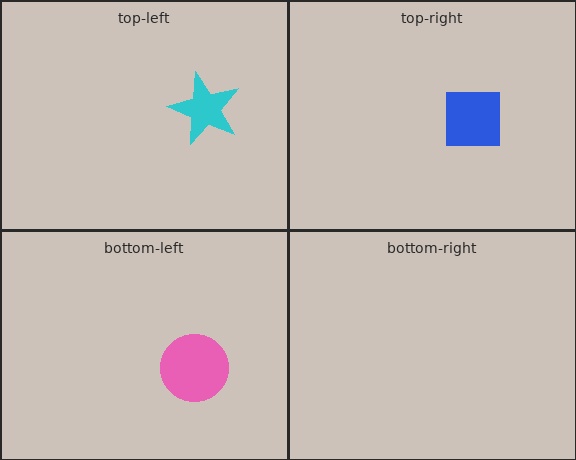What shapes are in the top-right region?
The blue square.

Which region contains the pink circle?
The bottom-left region.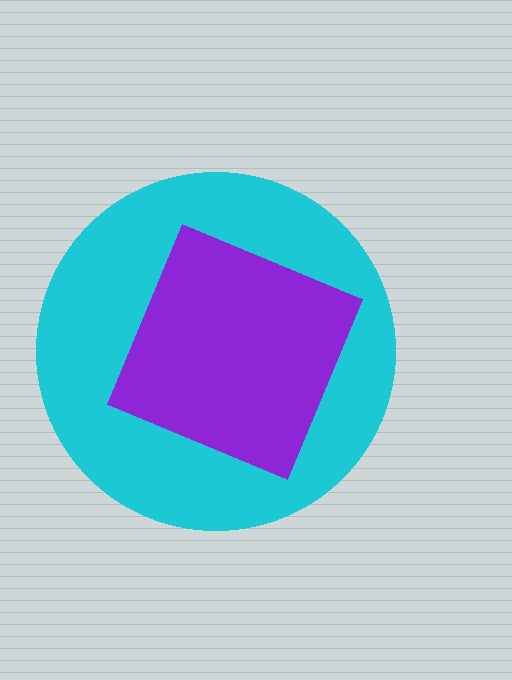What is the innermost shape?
The purple square.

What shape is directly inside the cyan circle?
The purple square.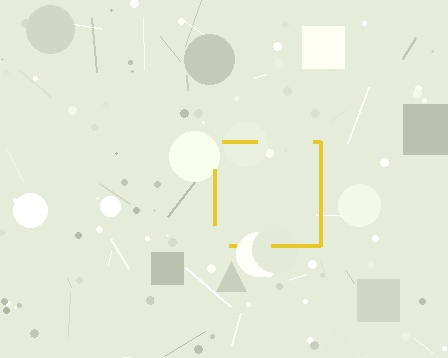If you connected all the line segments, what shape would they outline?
They would outline a square.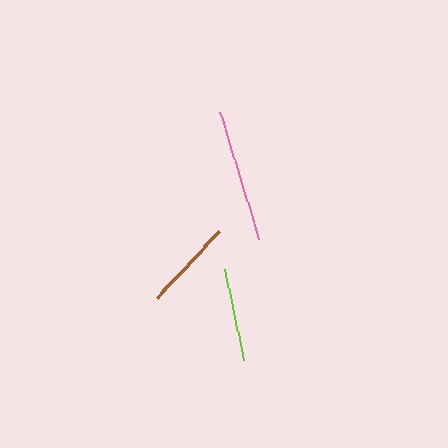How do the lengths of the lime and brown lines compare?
The lime and brown lines are approximately the same length.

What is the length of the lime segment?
The lime segment is approximately 93 pixels long.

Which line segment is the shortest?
The brown line is the shortest at approximately 91 pixels.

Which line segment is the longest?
The pink line is the longest at approximately 133 pixels.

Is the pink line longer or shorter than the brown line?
The pink line is longer than the brown line.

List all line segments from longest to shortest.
From longest to shortest: pink, lime, brown.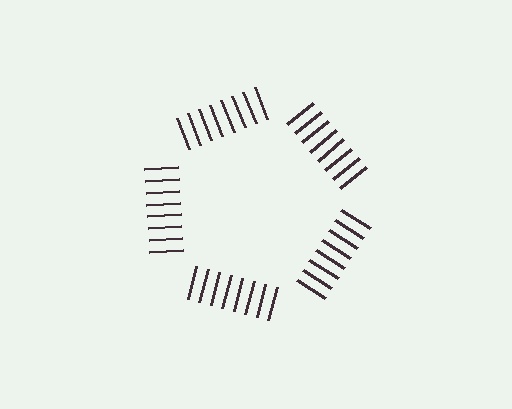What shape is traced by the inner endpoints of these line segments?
An illusory pentagon — the line segments terminate on its edges but no continuous stroke is drawn.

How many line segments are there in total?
40 — 8 along each of the 5 edges.